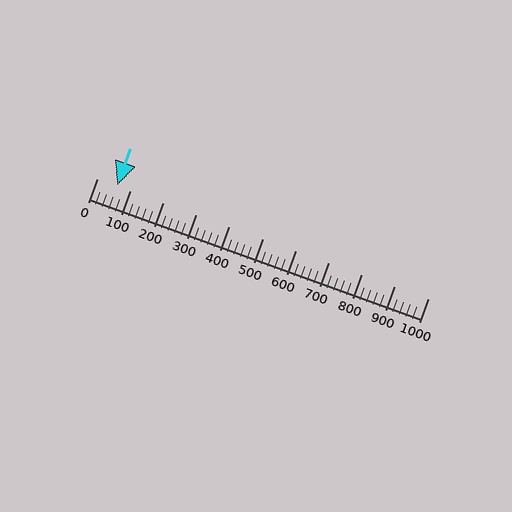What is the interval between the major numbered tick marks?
The major tick marks are spaced 100 units apart.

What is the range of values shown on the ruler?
The ruler shows values from 0 to 1000.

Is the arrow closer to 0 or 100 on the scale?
The arrow is closer to 100.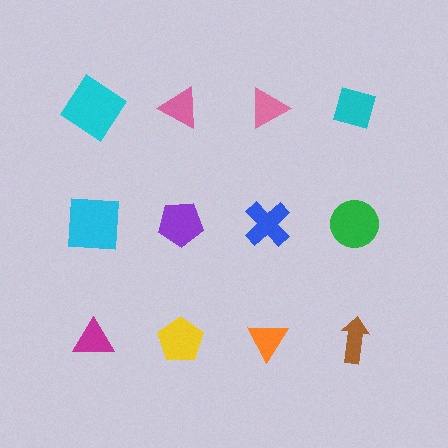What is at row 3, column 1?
A magenta triangle.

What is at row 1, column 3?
A pink triangle.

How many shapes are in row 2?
4 shapes.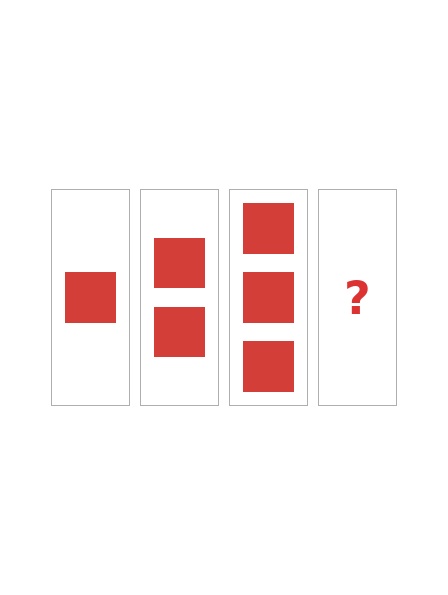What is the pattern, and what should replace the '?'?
The pattern is that each step adds one more square. The '?' should be 4 squares.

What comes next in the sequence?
The next element should be 4 squares.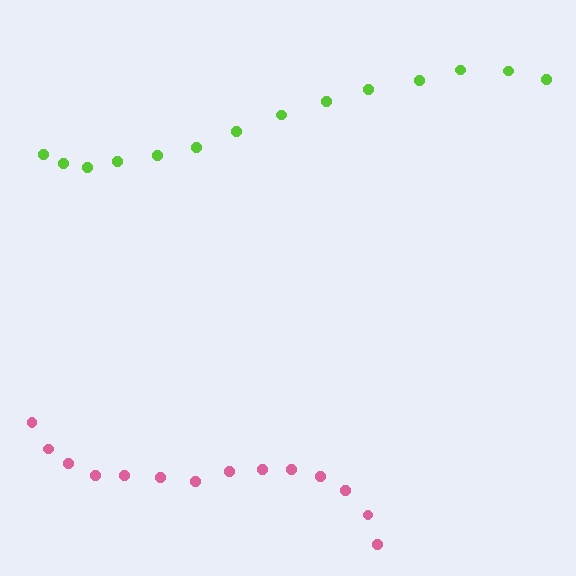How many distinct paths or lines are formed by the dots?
There are 2 distinct paths.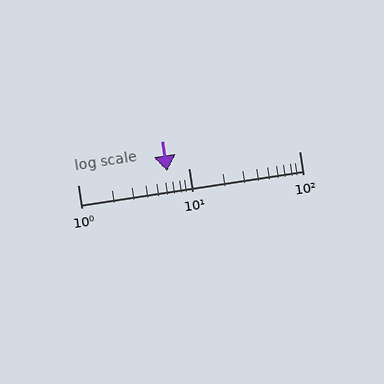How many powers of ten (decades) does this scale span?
The scale spans 2 decades, from 1 to 100.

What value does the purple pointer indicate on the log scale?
The pointer indicates approximately 6.4.